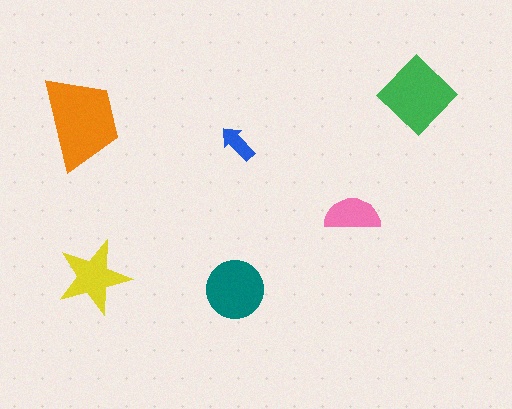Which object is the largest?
The orange trapezoid.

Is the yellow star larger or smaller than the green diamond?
Smaller.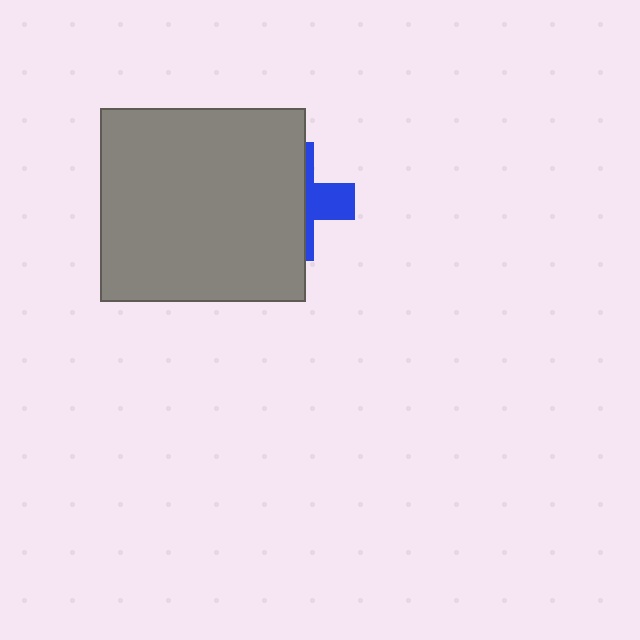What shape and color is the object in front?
The object in front is a gray rectangle.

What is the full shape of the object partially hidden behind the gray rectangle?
The partially hidden object is a blue cross.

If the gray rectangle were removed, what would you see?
You would see the complete blue cross.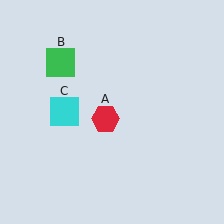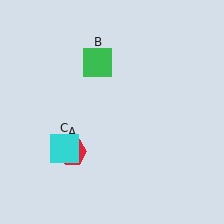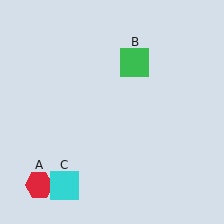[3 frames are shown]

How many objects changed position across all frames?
3 objects changed position: red hexagon (object A), green square (object B), cyan square (object C).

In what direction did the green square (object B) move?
The green square (object B) moved right.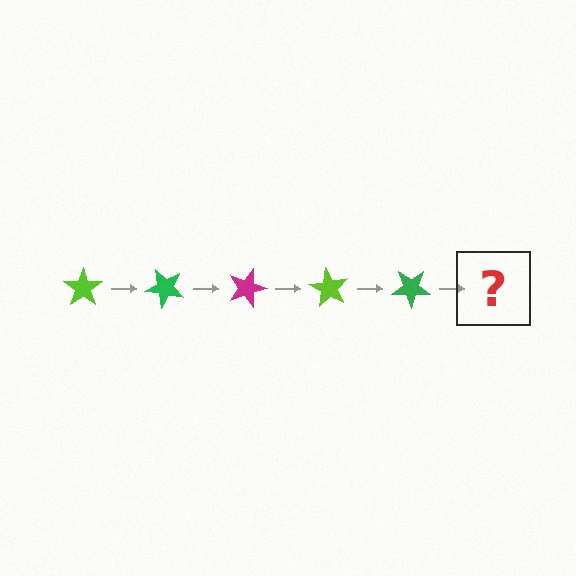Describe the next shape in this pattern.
It should be a magenta star, rotated 225 degrees from the start.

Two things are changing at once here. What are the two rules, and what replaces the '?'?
The two rules are that it rotates 45 degrees each step and the color cycles through lime, green, and magenta. The '?' should be a magenta star, rotated 225 degrees from the start.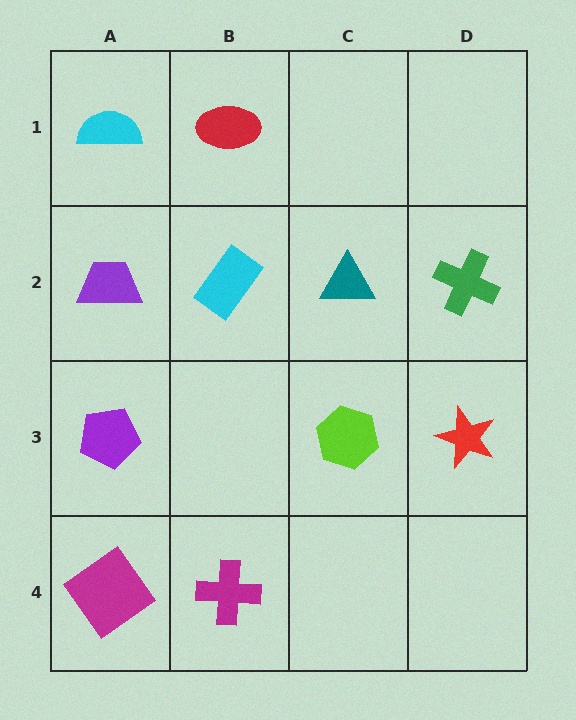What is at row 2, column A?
A purple trapezoid.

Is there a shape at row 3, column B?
No, that cell is empty.